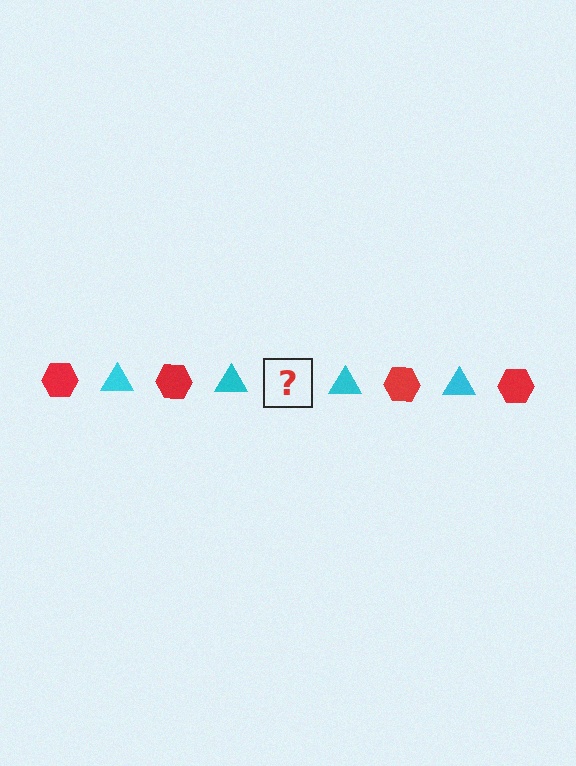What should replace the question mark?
The question mark should be replaced with a red hexagon.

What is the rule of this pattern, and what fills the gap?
The rule is that the pattern alternates between red hexagon and cyan triangle. The gap should be filled with a red hexagon.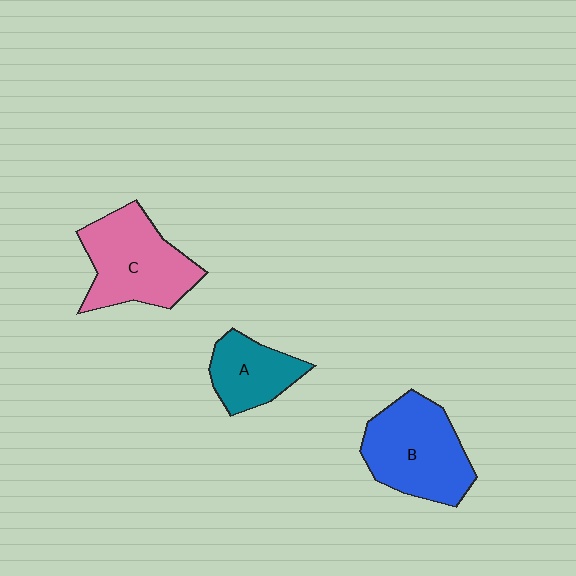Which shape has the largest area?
Shape B (blue).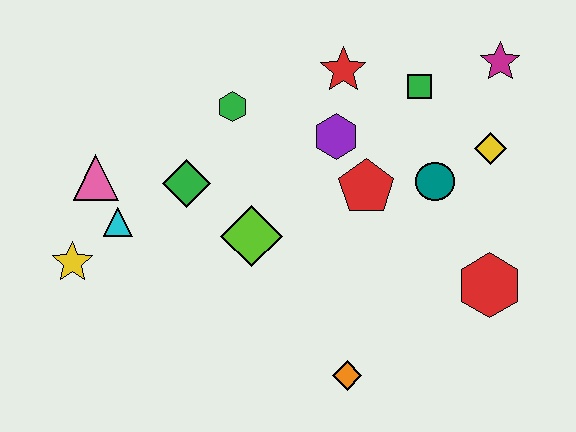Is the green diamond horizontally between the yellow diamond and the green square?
No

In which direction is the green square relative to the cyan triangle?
The green square is to the right of the cyan triangle.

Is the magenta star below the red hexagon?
No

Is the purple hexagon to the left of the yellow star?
No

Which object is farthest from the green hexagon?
The red hexagon is farthest from the green hexagon.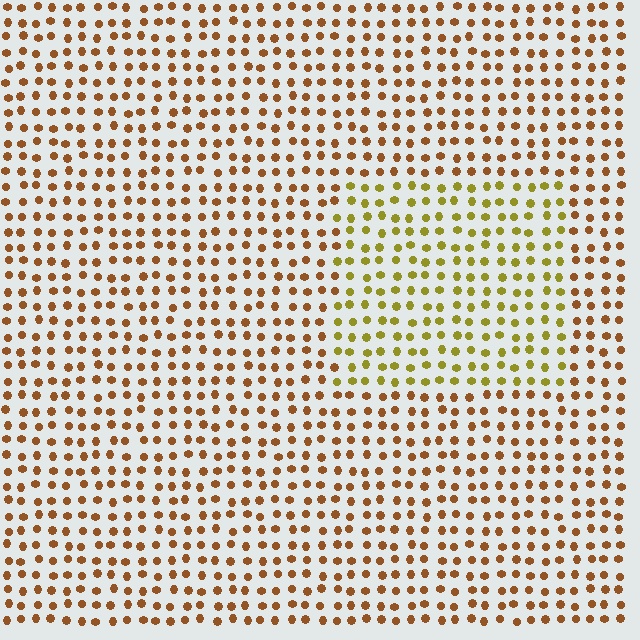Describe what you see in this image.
The image is filled with small brown elements in a uniform arrangement. A rectangle-shaped region is visible where the elements are tinted to a slightly different hue, forming a subtle color boundary.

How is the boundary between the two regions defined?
The boundary is defined purely by a slight shift in hue (about 34 degrees). Spacing, size, and orientation are identical on both sides.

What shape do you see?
I see a rectangle.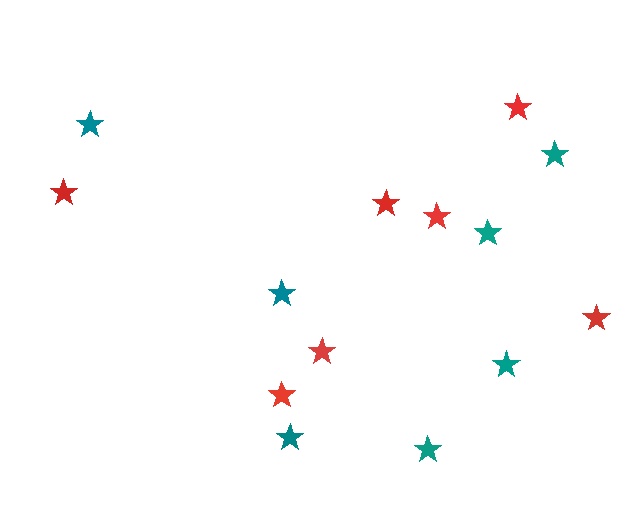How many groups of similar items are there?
There are 2 groups: one group of teal stars (7) and one group of red stars (7).